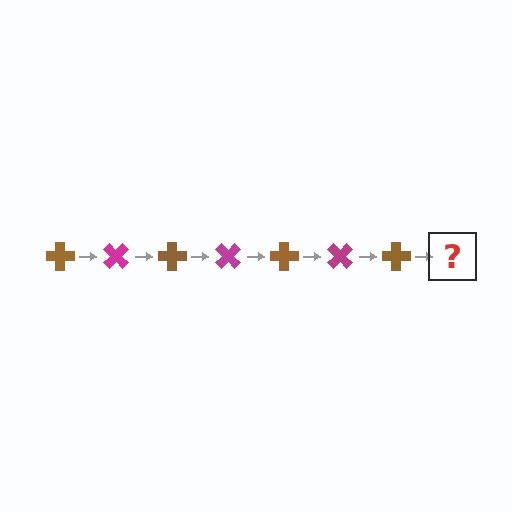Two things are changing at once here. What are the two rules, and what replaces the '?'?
The two rules are that it rotates 45 degrees each step and the color cycles through brown and magenta. The '?' should be a magenta cross, rotated 315 degrees from the start.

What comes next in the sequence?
The next element should be a magenta cross, rotated 315 degrees from the start.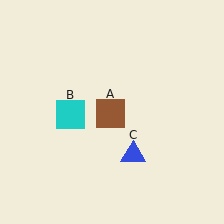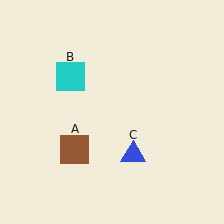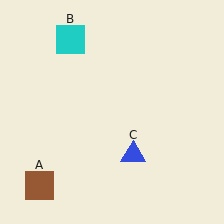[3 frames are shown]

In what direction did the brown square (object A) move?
The brown square (object A) moved down and to the left.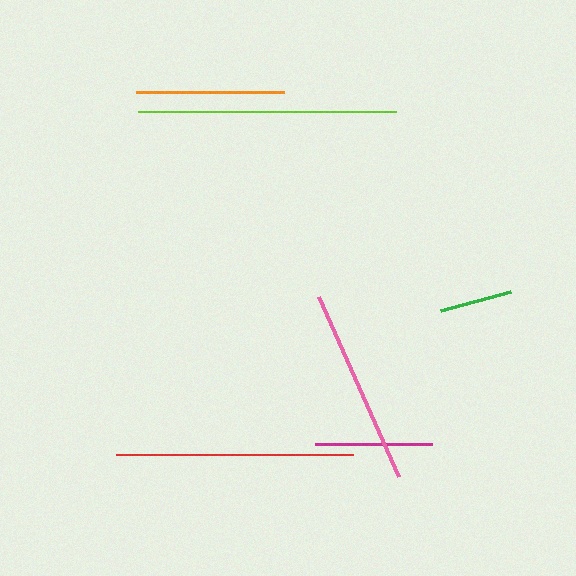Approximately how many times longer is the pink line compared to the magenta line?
The pink line is approximately 1.7 times the length of the magenta line.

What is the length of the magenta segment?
The magenta segment is approximately 118 pixels long.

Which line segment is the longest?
The lime line is the longest at approximately 258 pixels.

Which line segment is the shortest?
The green line is the shortest at approximately 72 pixels.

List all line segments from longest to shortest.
From longest to shortest: lime, red, pink, orange, magenta, green.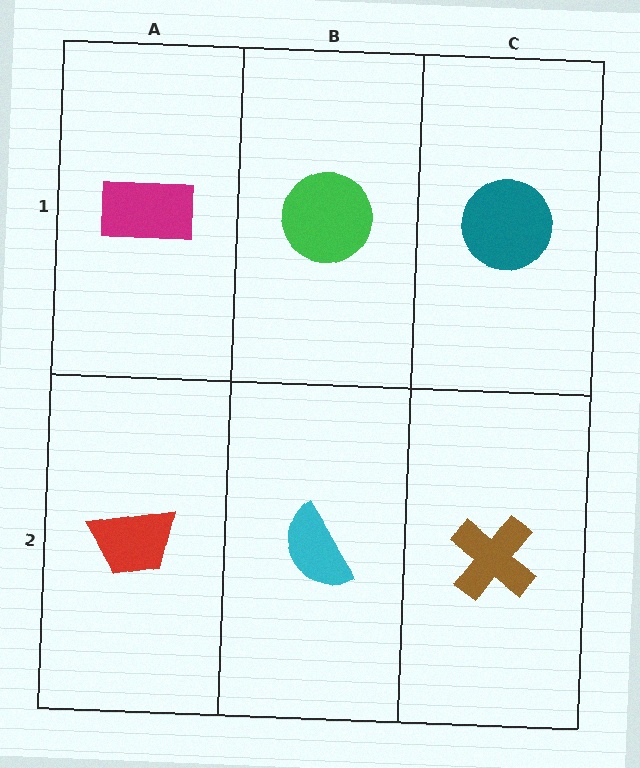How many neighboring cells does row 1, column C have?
2.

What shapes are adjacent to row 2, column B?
A green circle (row 1, column B), a red trapezoid (row 2, column A), a brown cross (row 2, column C).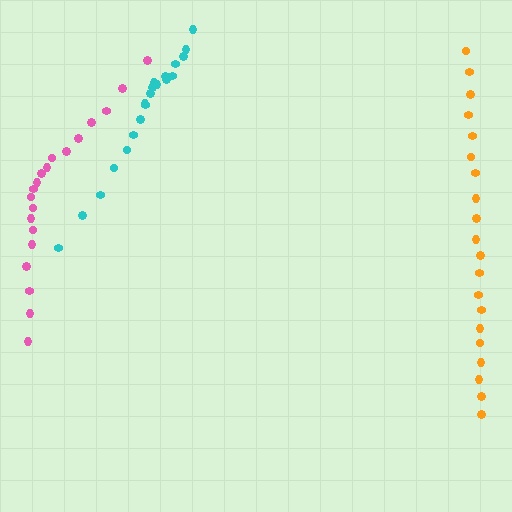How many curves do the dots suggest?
There are 3 distinct paths.